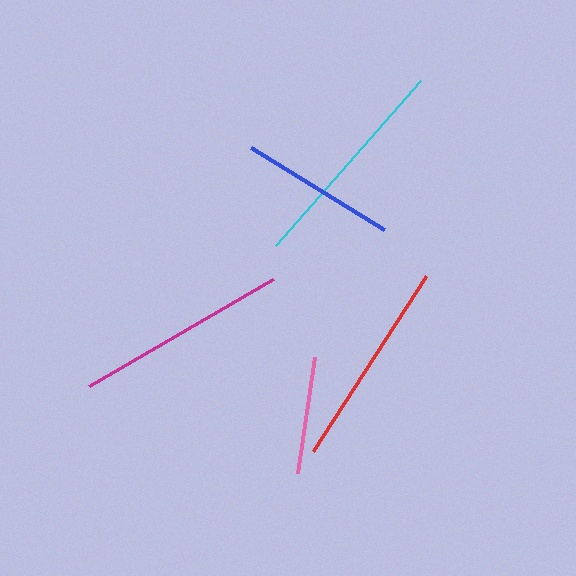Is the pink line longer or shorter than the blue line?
The blue line is longer than the pink line.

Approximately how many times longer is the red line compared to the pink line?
The red line is approximately 1.8 times the length of the pink line.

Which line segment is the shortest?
The pink line is the shortest at approximately 117 pixels.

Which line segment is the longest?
The cyan line is the longest at approximately 219 pixels.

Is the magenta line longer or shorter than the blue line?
The magenta line is longer than the blue line.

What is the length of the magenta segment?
The magenta segment is approximately 213 pixels long.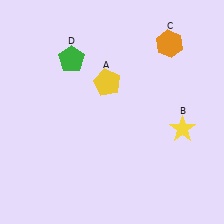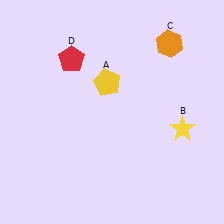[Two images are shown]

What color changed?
The pentagon (D) changed from green in Image 1 to red in Image 2.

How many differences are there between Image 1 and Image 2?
There is 1 difference between the two images.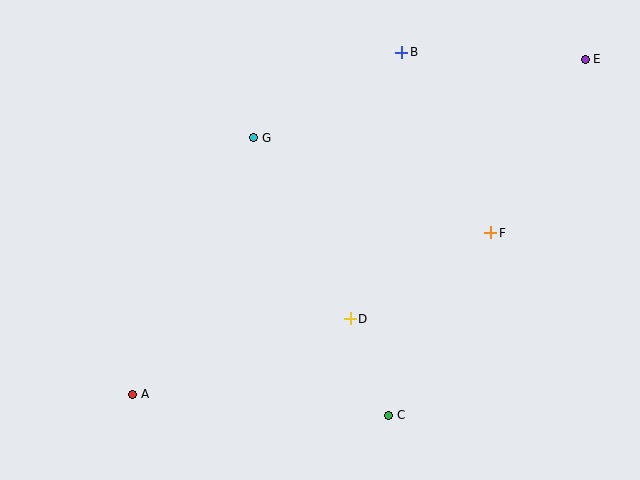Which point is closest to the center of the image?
Point D at (350, 319) is closest to the center.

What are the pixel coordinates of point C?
Point C is at (389, 415).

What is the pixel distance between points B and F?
The distance between B and F is 201 pixels.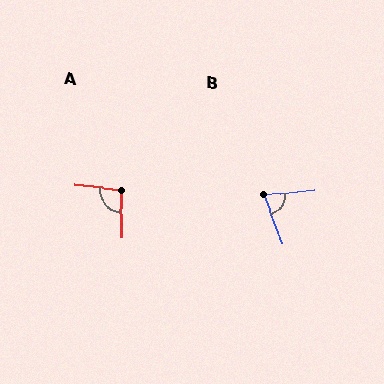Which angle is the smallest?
B, at approximately 74 degrees.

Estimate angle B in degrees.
Approximately 74 degrees.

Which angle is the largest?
A, at approximately 97 degrees.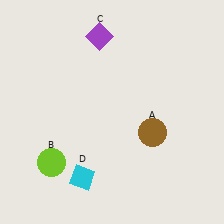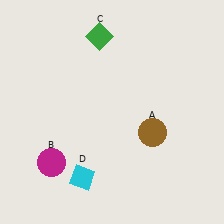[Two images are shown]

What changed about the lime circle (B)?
In Image 1, B is lime. In Image 2, it changed to magenta.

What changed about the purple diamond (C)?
In Image 1, C is purple. In Image 2, it changed to green.